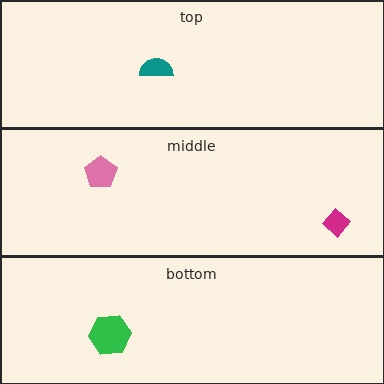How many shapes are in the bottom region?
1.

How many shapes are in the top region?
1.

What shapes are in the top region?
The teal semicircle.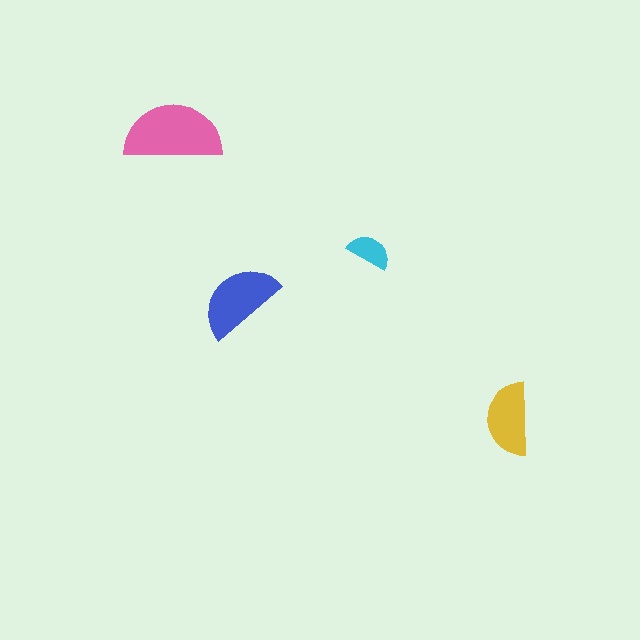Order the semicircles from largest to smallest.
the pink one, the blue one, the yellow one, the cyan one.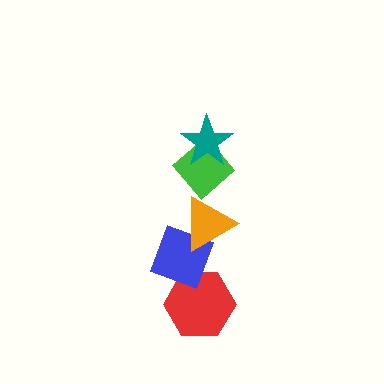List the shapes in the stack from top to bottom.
From top to bottom: the teal star, the green diamond, the orange triangle, the blue diamond, the red hexagon.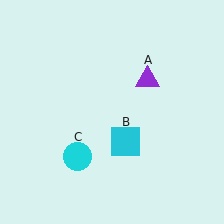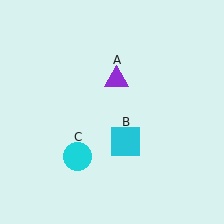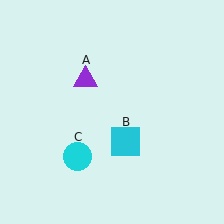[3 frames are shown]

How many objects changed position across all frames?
1 object changed position: purple triangle (object A).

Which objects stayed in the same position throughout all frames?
Cyan square (object B) and cyan circle (object C) remained stationary.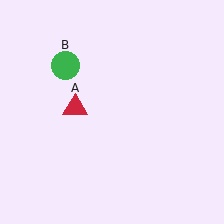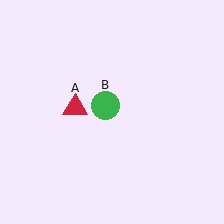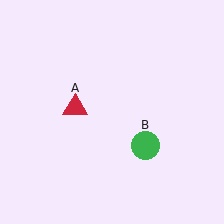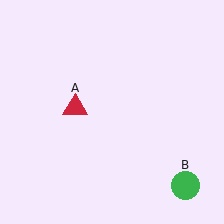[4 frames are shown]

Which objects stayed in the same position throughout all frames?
Red triangle (object A) remained stationary.